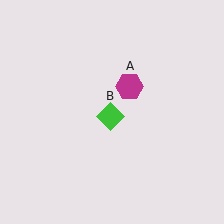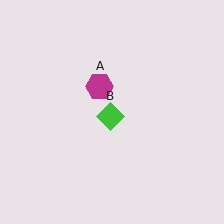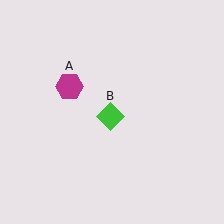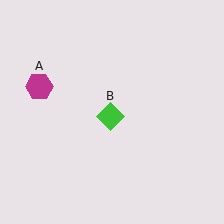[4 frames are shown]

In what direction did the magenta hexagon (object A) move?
The magenta hexagon (object A) moved left.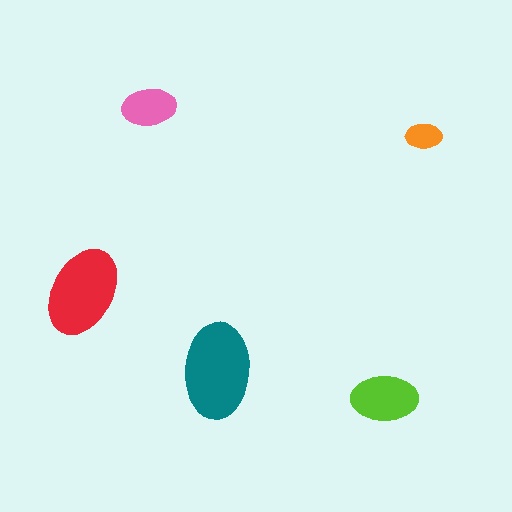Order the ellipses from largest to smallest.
the teal one, the red one, the lime one, the pink one, the orange one.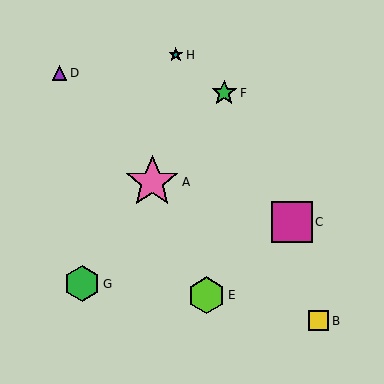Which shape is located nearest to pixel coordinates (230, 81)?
The green star (labeled F) at (224, 93) is nearest to that location.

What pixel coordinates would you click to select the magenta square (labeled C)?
Click at (292, 222) to select the magenta square C.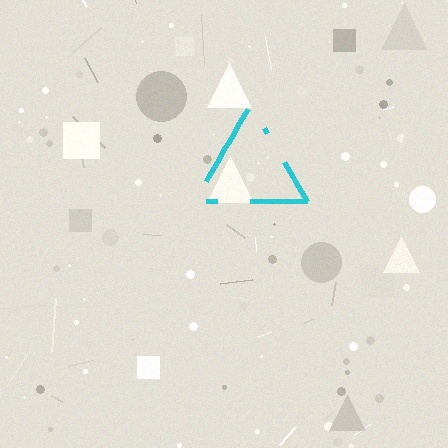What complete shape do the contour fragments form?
The contour fragments form a triangle.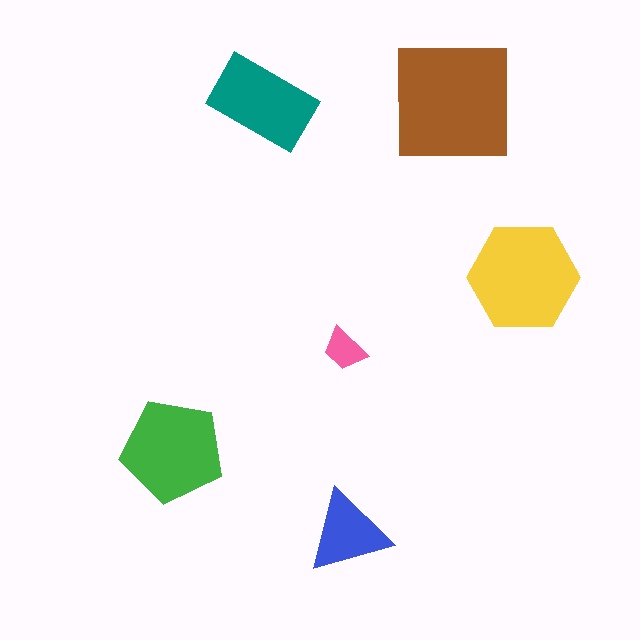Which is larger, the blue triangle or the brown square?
The brown square.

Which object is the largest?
The brown square.